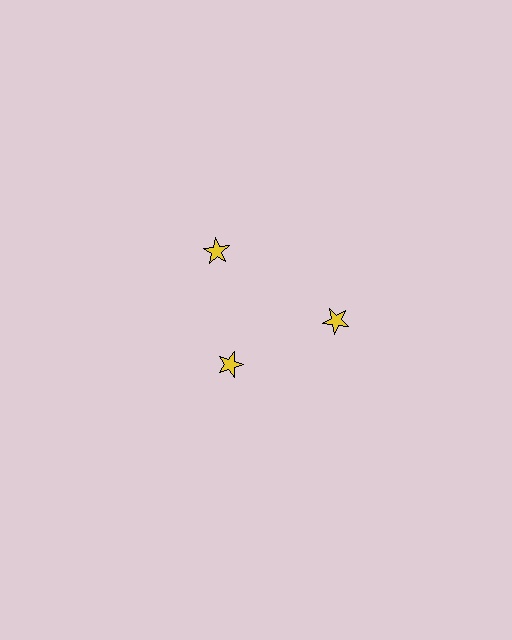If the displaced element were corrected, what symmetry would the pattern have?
It would have 3-fold rotational symmetry — the pattern would map onto itself every 120 degrees.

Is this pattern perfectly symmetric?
No. The 3 yellow stars are arranged in a ring, but one element near the 7 o'clock position is pulled inward toward the center, breaking the 3-fold rotational symmetry.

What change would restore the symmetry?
The symmetry would be restored by moving it outward, back onto the ring so that all 3 stars sit at equal angles and equal distance from the center.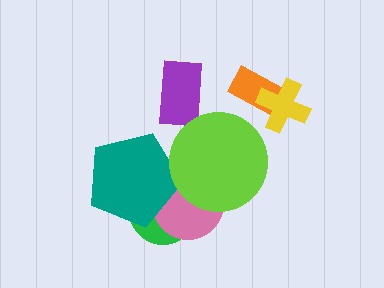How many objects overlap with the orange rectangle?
1 object overlaps with the orange rectangle.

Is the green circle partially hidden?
Yes, it is partially covered by another shape.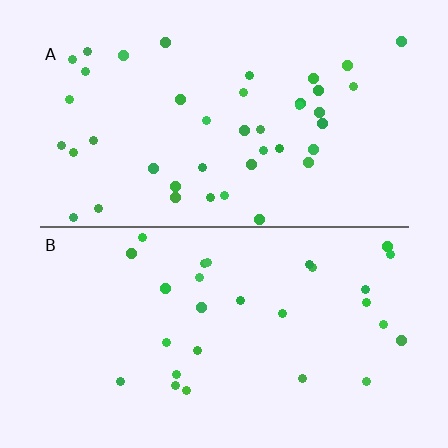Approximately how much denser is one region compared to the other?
Approximately 1.5× — region A over region B.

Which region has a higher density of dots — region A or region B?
A (the top).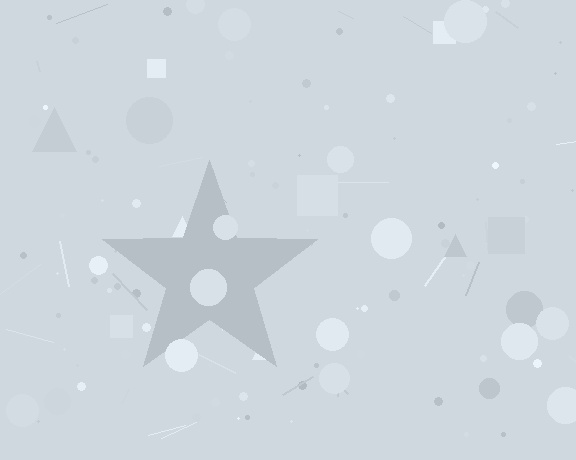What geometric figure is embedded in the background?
A star is embedded in the background.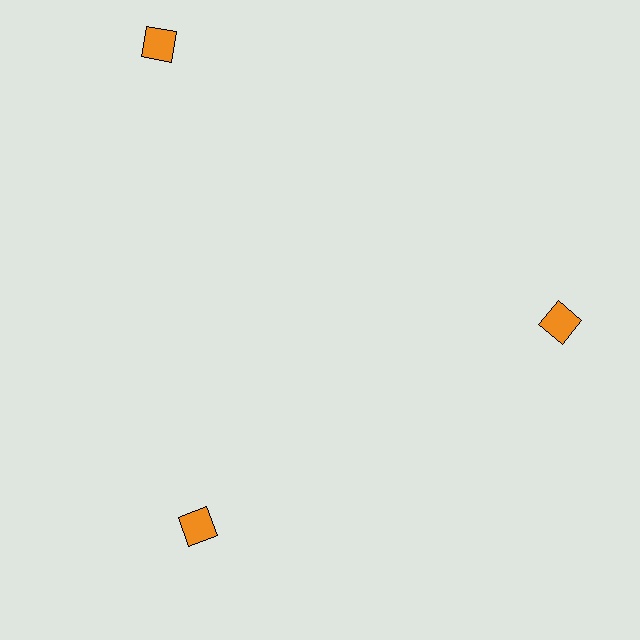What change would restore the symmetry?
The symmetry would be restored by moving it inward, back onto the ring so that all 3 squares sit at equal angles and equal distance from the center.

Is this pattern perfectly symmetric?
No. The 3 orange squares are arranged in a ring, but one element near the 11 o'clock position is pushed outward from the center, breaking the 3-fold rotational symmetry.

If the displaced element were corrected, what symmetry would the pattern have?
It would have 3-fold rotational symmetry — the pattern would map onto itself every 120 degrees.